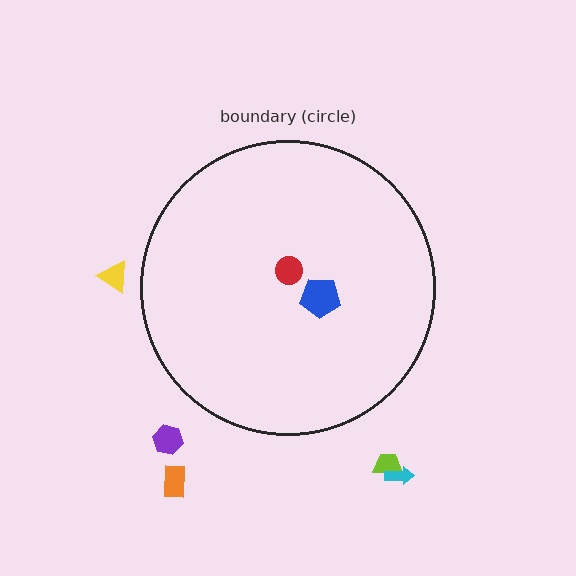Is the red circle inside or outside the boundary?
Inside.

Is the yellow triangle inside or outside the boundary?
Outside.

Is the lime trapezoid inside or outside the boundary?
Outside.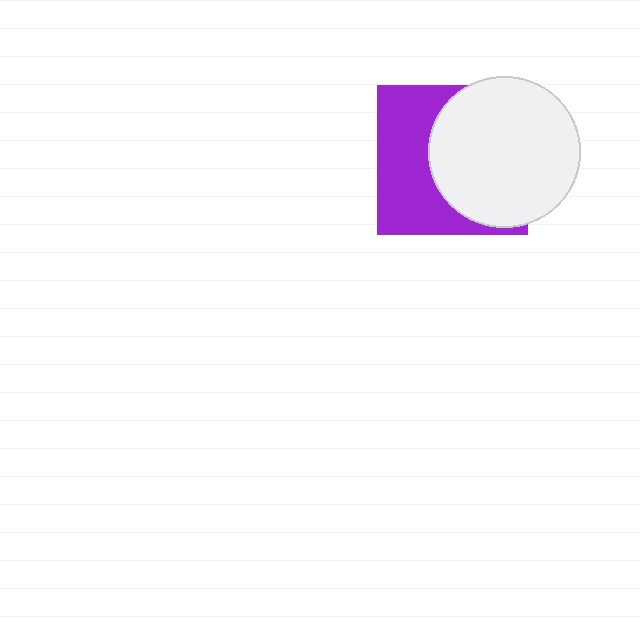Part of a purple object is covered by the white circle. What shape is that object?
It is a square.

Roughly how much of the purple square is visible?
About half of it is visible (roughly 46%).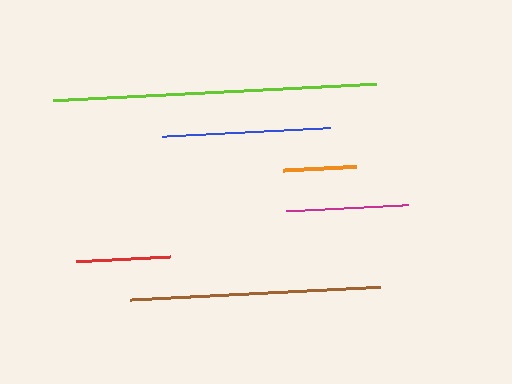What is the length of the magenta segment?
The magenta segment is approximately 121 pixels long.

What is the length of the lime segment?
The lime segment is approximately 323 pixels long.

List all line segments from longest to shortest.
From longest to shortest: lime, brown, blue, magenta, red, orange.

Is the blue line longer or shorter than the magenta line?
The blue line is longer than the magenta line.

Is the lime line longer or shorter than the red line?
The lime line is longer than the red line.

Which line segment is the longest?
The lime line is the longest at approximately 323 pixels.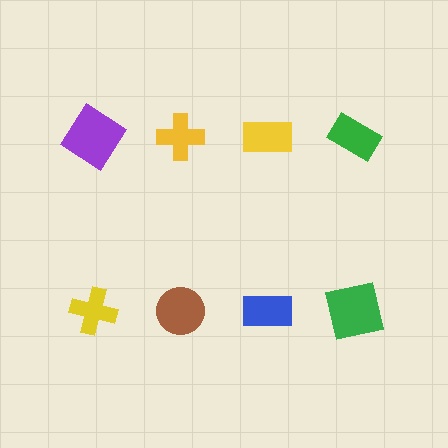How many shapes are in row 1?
4 shapes.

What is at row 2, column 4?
A green square.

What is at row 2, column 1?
A yellow cross.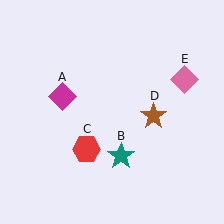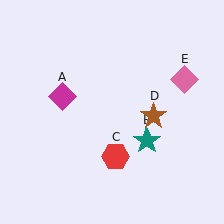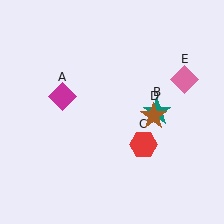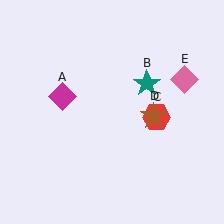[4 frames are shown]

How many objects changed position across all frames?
2 objects changed position: teal star (object B), red hexagon (object C).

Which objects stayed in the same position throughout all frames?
Magenta diamond (object A) and brown star (object D) and pink diamond (object E) remained stationary.